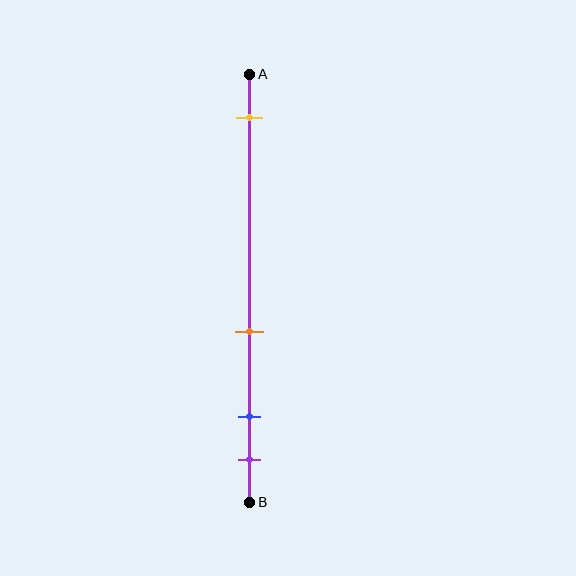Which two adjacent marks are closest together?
The blue and purple marks are the closest adjacent pair.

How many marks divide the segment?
There are 4 marks dividing the segment.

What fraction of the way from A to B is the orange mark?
The orange mark is approximately 60% (0.6) of the way from A to B.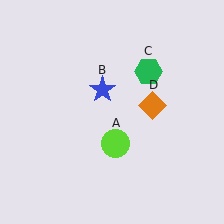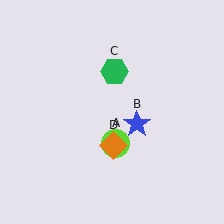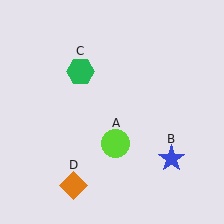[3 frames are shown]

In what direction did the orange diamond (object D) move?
The orange diamond (object D) moved down and to the left.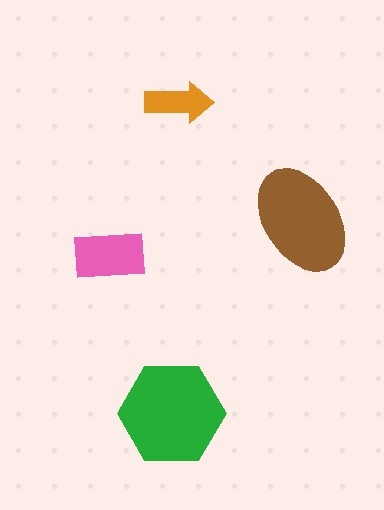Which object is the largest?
The green hexagon.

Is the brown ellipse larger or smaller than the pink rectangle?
Larger.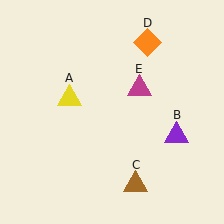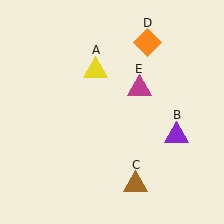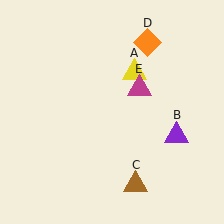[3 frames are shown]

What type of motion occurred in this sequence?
The yellow triangle (object A) rotated clockwise around the center of the scene.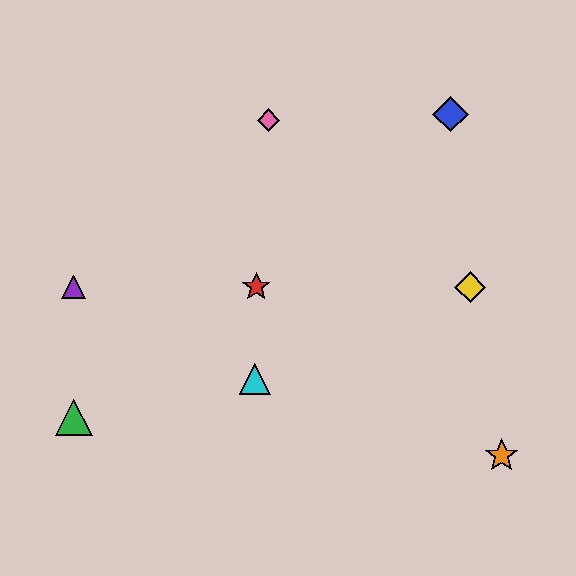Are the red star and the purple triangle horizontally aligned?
Yes, both are at y≈287.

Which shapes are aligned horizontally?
The red star, the yellow diamond, the purple triangle are aligned horizontally.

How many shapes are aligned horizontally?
3 shapes (the red star, the yellow diamond, the purple triangle) are aligned horizontally.